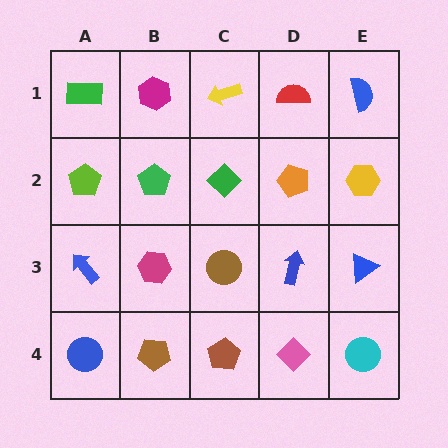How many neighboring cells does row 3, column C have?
4.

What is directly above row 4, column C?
A brown circle.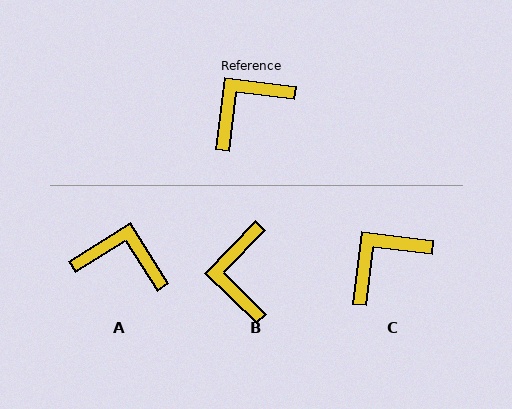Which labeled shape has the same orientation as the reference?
C.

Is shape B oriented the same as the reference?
No, it is off by about 53 degrees.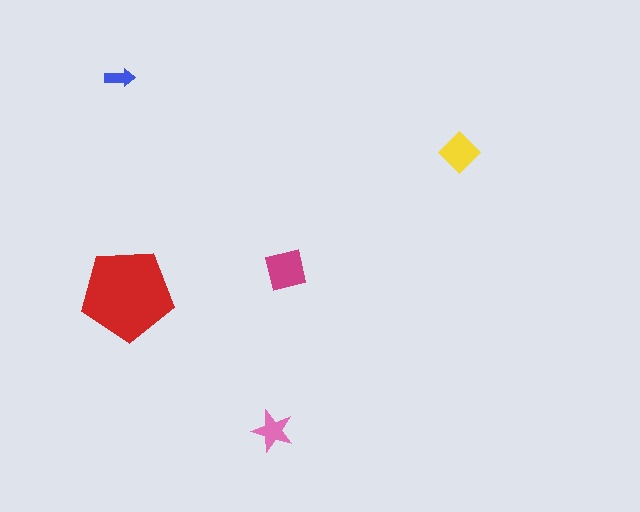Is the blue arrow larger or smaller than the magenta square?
Smaller.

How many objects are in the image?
There are 5 objects in the image.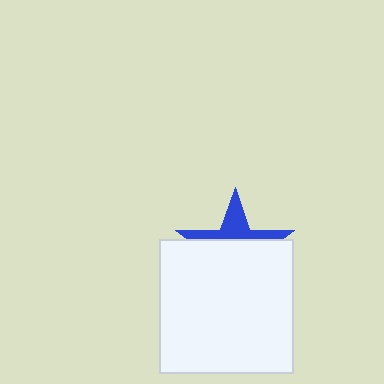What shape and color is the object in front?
The object in front is a white square.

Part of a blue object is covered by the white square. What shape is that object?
It is a star.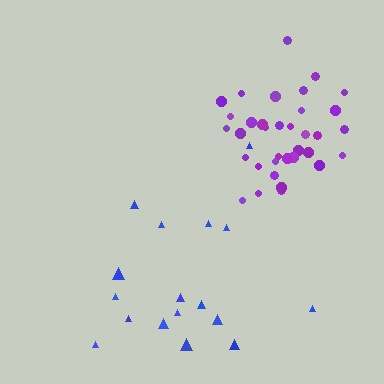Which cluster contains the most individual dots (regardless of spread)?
Purple (35).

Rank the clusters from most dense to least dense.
purple, blue.